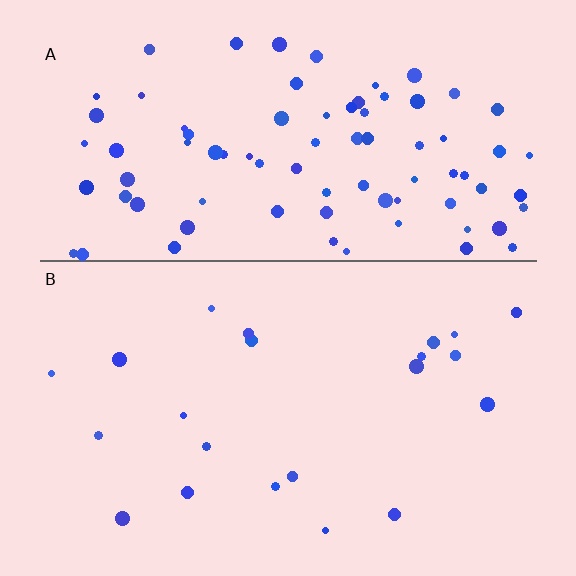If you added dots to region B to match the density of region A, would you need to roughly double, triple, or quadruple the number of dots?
Approximately quadruple.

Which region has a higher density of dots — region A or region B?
A (the top).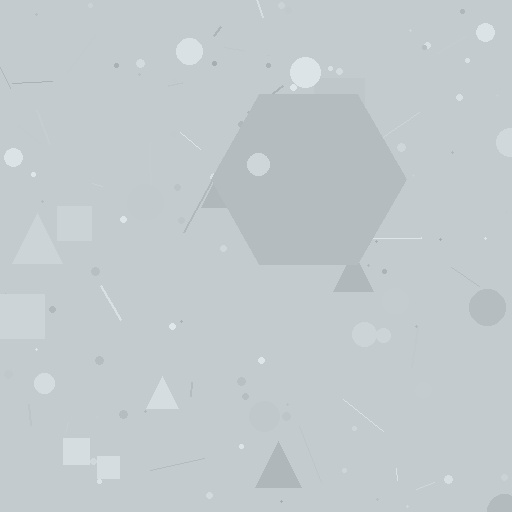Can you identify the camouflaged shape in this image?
The camouflaged shape is a hexagon.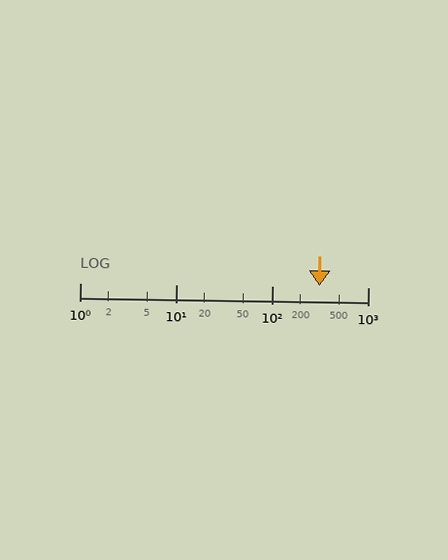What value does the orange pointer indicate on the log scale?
The pointer indicates approximately 310.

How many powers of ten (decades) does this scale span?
The scale spans 3 decades, from 1 to 1000.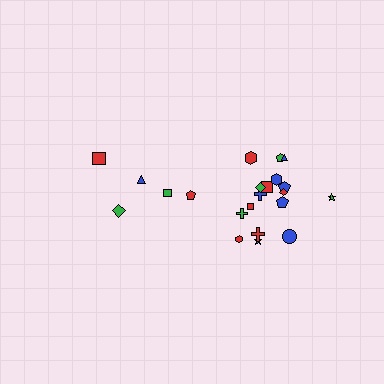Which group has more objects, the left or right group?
The right group.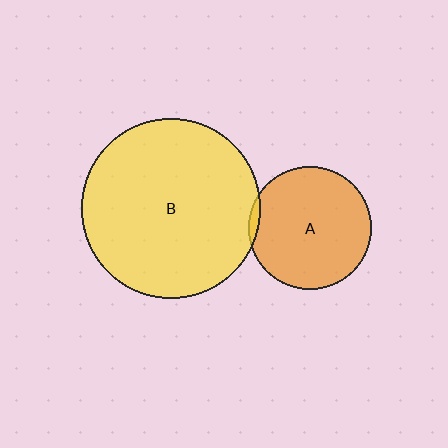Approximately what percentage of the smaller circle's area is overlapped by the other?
Approximately 5%.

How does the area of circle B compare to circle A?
Approximately 2.1 times.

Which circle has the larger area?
Circle B (yellow).